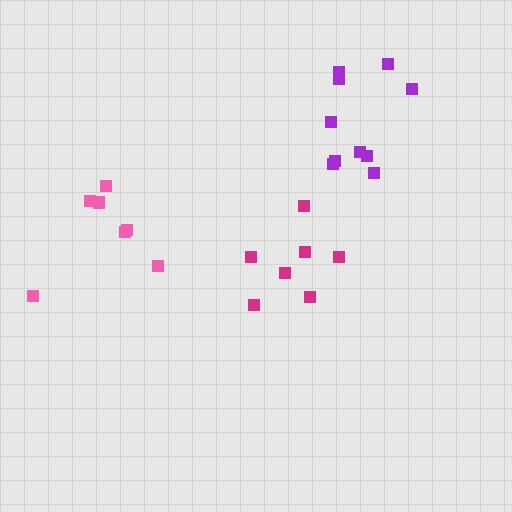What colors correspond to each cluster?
The clusters are colored: magenta, pink, purple.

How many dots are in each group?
Group 1: 7 dots, Group 2: 7 dots, Group 3: 10 dots (24 total).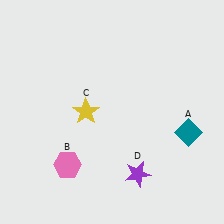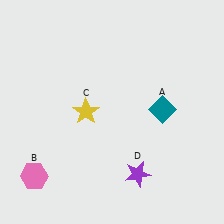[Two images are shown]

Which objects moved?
The objects that moved are: the teal diamond (A), the pink hexagon (B).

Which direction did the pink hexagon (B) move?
The pink hexagon (B) moved left.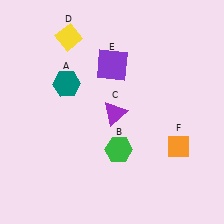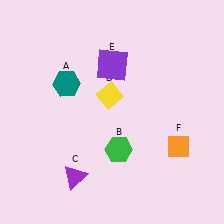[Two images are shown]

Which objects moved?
The objects that moved are: the purple triangle (C), the yellow diamond (D).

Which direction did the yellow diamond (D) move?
The yellow diamond (D) moved down.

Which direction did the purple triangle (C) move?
The purple triangle (C) moved down.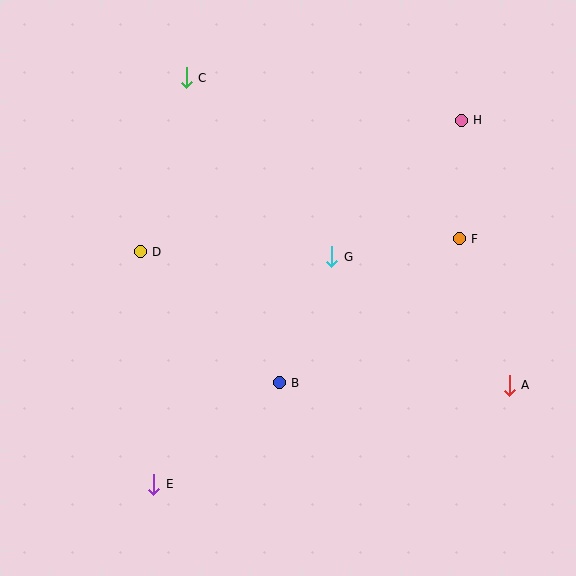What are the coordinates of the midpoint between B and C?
The midpoint between B and C is at (233, 230).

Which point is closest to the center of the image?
Point G at (332, 257) is closest to the center.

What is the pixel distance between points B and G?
The distance between B and G is 136 pixels.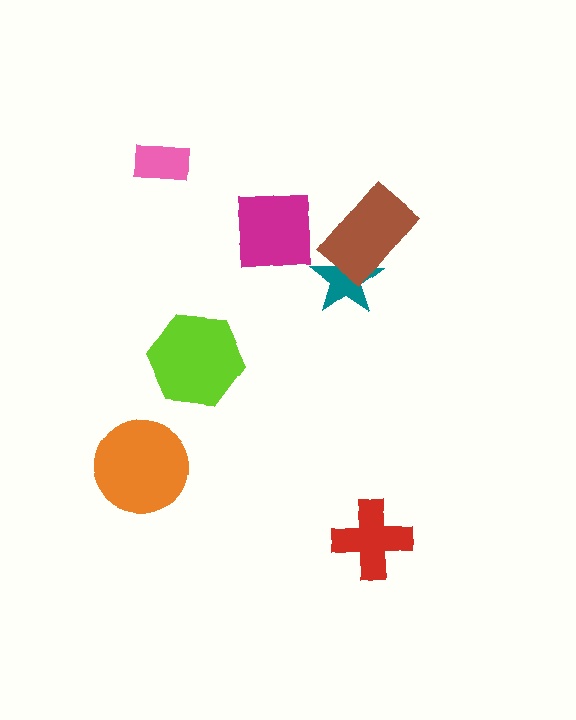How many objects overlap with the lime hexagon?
0 objects overlap with the lime hexagon.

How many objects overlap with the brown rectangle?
1 object overlaps with the brown rectangle.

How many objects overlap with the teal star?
1 object overlaps with the teal star.